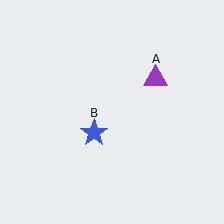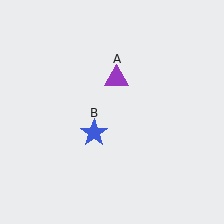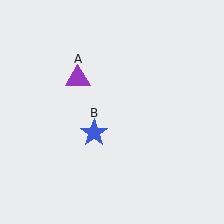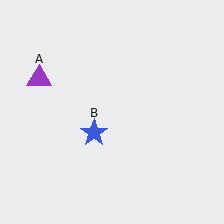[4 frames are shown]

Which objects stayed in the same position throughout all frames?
Blue star (object B) remained stationary.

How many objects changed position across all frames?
1 object changed position: purple triangle (object A).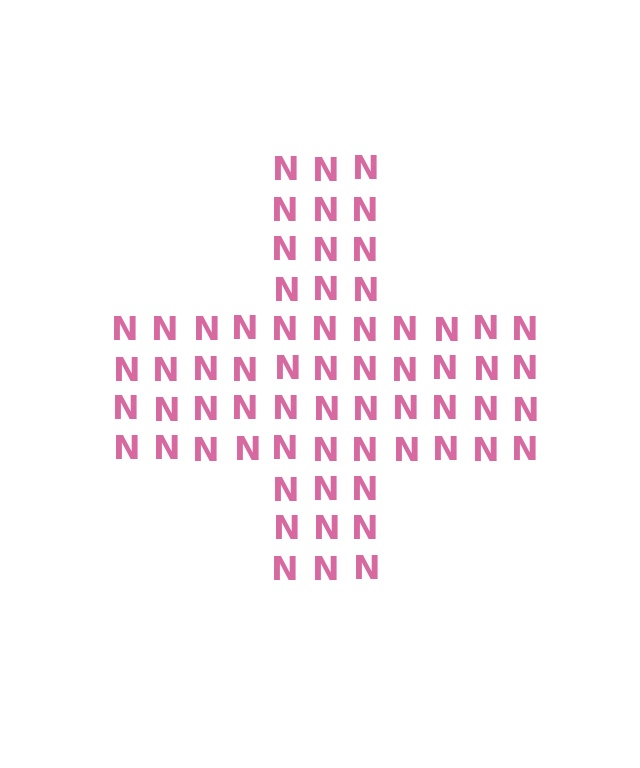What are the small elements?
The small elements are letter N's.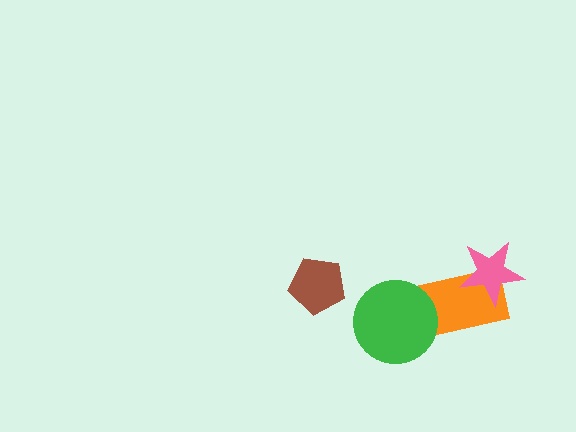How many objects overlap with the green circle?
1 object overlaps with the green circle.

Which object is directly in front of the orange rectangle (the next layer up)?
The pink star is directly in front of the orange rectangle.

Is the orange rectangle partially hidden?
Yes, it is partially covered by another shape.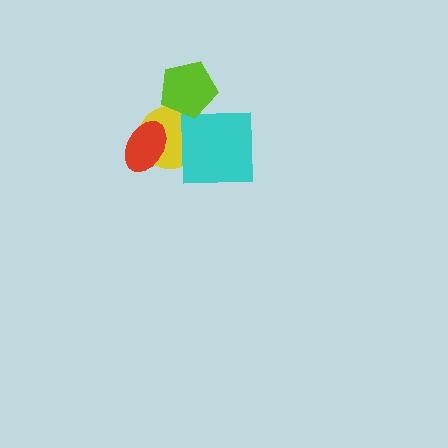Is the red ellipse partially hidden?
No, no other shape covers it.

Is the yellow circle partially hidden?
Yes, it is partially covered by another shape.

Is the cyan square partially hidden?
Yes, it is partially covered by another shape.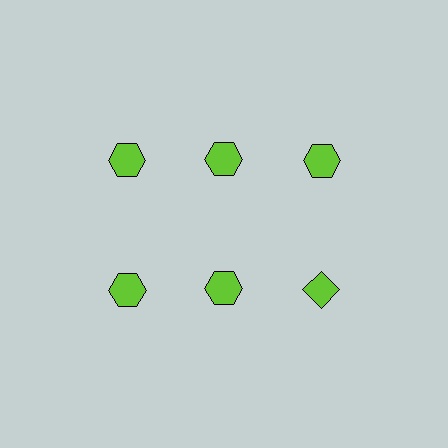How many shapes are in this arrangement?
There are 6 shapes arranged in a grid pattern.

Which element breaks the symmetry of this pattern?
The lime diamond in the second row, center column breaks the symmetry. All other shapes are lime hexagons.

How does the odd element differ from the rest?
It has a different shape: diamond instead of hexagon.